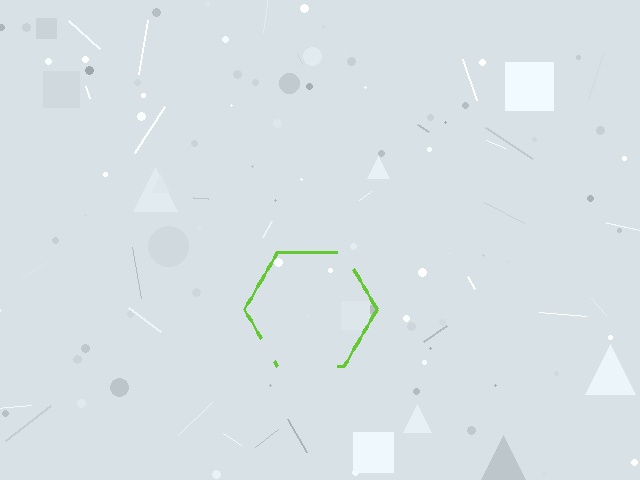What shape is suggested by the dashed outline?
The dashed outline suggests a hexagon.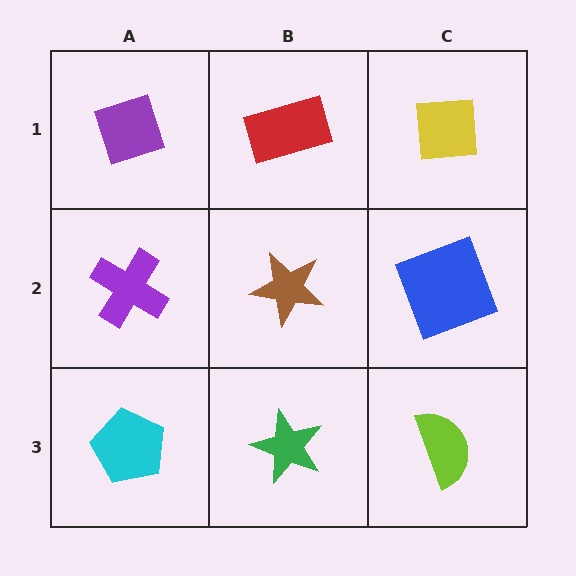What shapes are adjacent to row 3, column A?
A purple cross (row 2, column A), a green star (row 3, column B).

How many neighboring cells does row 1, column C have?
2.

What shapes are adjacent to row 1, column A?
A purple cross (row 2, column A), a red rectangle (row 1, column B).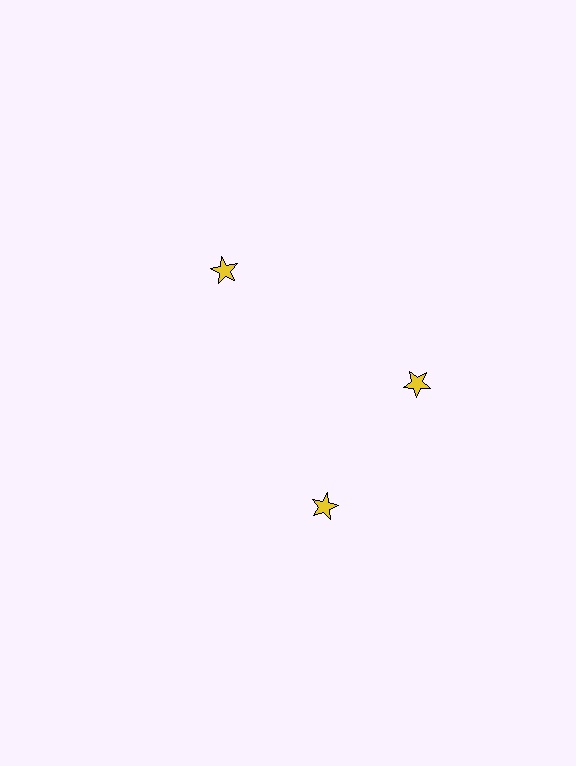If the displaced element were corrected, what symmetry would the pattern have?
It would have 3-fold rotational symmetry — the pattern would map onto itself every 120 degrees.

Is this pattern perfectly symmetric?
No. The 3 yellow stars are arranged in a ring, but one element near the 7 o'clock position is rotated out of alignment along the ring, breaking the 3-fold rotational symmetry.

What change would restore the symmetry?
The symmetry would be restored by rotating it back into even spacing with its neighbors so that all 3 stars sit at equal angles and equal distance from the center.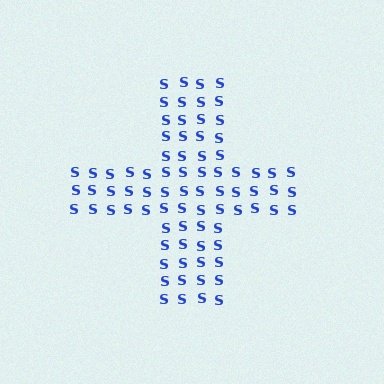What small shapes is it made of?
It is made of small letter S's.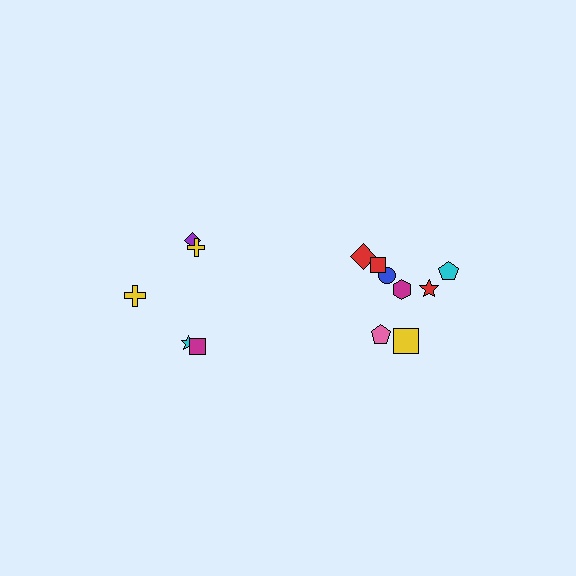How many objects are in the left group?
There are 5 objects.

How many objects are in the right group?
There are 8 objects.